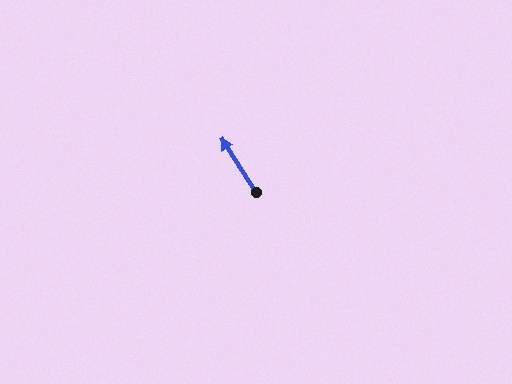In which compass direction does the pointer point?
Northwest.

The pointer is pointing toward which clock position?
Roughly 11 o'clock.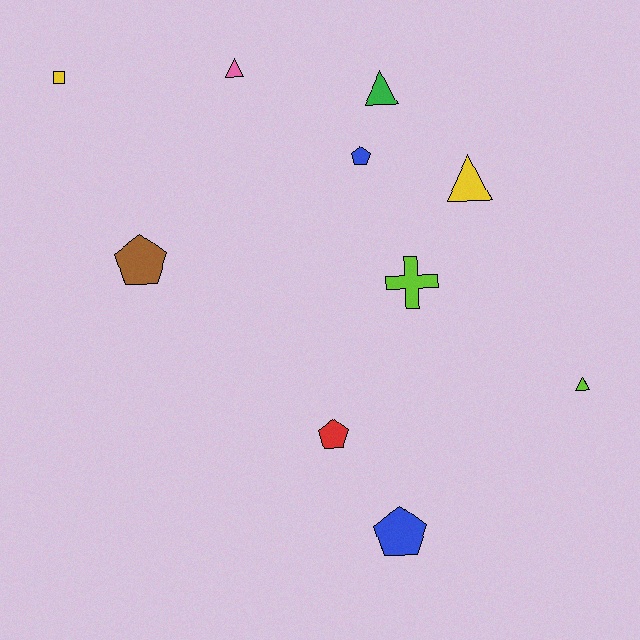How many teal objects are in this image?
There are no teal objects.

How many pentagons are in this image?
There are 4 pentagons.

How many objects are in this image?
There are 10 objects.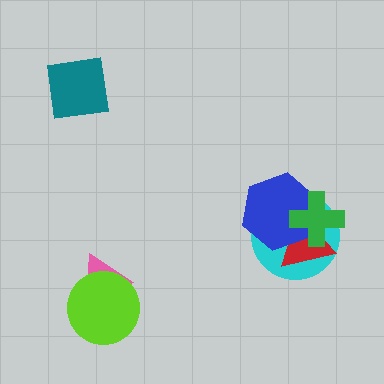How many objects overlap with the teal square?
0 objects overlap with the teal square.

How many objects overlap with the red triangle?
3 objects overlap with the red triangle.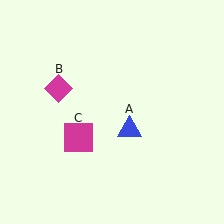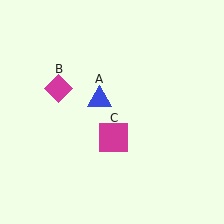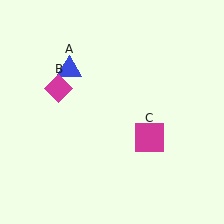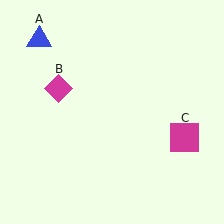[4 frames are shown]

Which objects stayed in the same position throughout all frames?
Magenta diamond (object B) remained stationary.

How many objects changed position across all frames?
2 objects changed position: blue triangle (object A), magenta square (object C).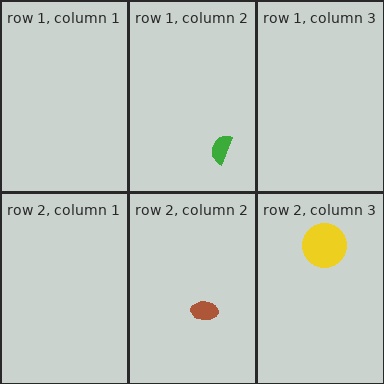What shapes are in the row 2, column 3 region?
The yellow circle.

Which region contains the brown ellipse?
The row 2, column 2 region.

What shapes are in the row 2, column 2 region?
The brown ellipse.